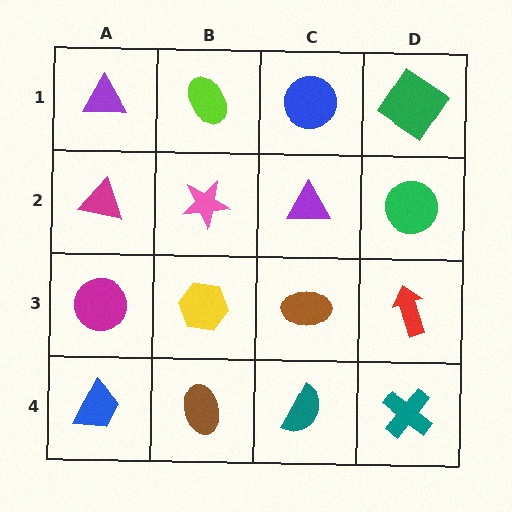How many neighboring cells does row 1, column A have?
2.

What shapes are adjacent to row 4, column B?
A yellow hexagon (row 3, column B), a blue trapezoid (row 4, column A), a teal semicircle (row 4, column C).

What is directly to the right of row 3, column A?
A yellow hexagon.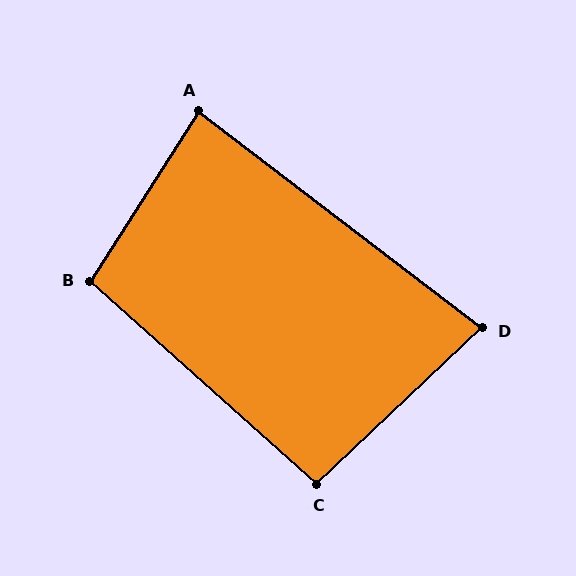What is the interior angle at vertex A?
Approximately 85 degrees (approximately right).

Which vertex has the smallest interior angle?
D, at approximately 81 degrees.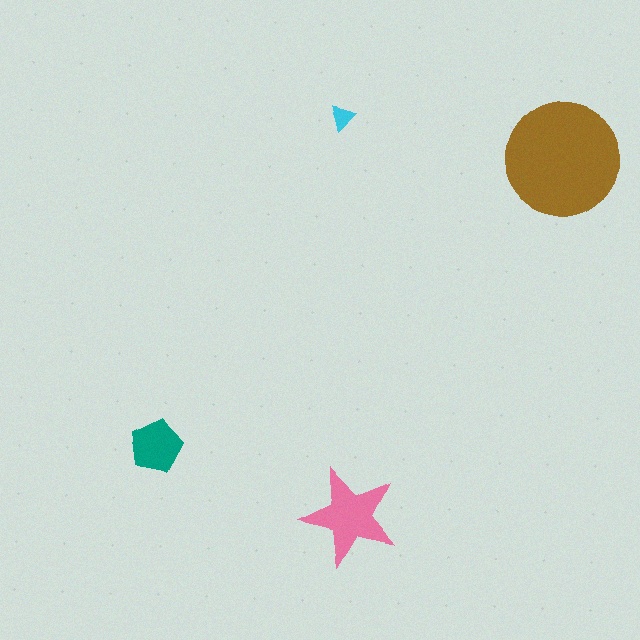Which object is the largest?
The brown circle.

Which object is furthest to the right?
The brown circle is rightmost.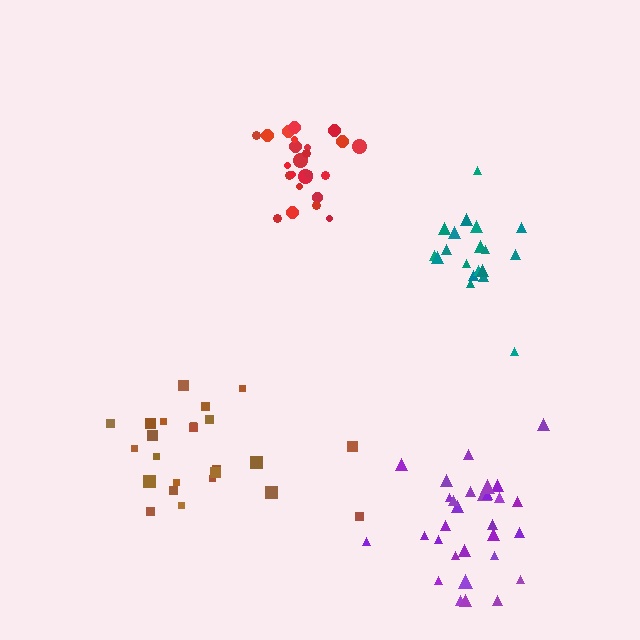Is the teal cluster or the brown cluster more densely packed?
Teal.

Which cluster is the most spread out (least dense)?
Brown.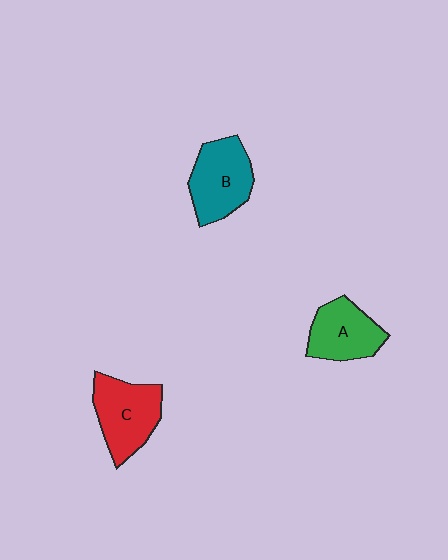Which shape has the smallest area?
Shape A (green).